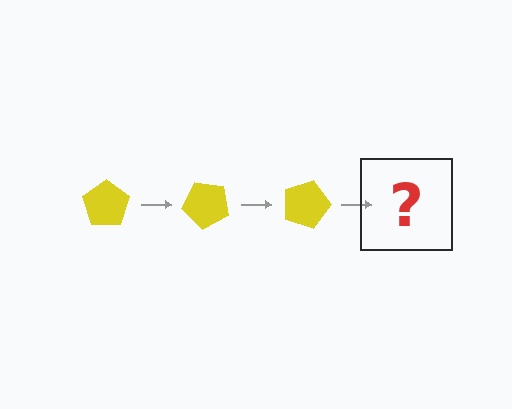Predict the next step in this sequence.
The next step is a yellow pentagon rotated 135 degrees.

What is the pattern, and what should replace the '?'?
The pattern is that the pentagon rotates 45 degrees each step. The '?' should be a yellow pentagon rotated 135 degrees.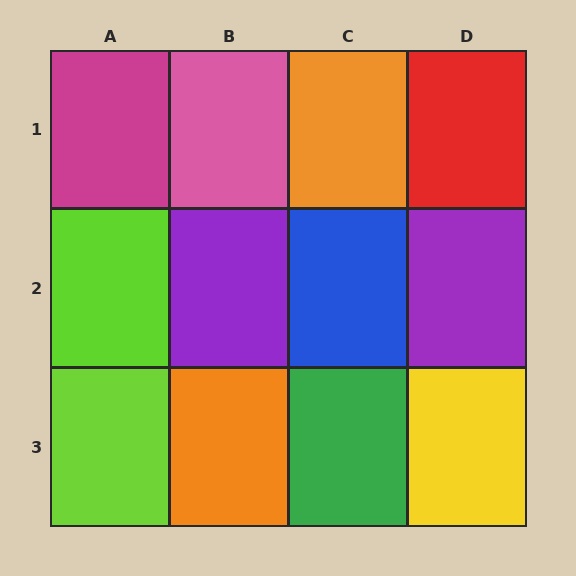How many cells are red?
1 cell is red.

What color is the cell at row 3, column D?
Yellow.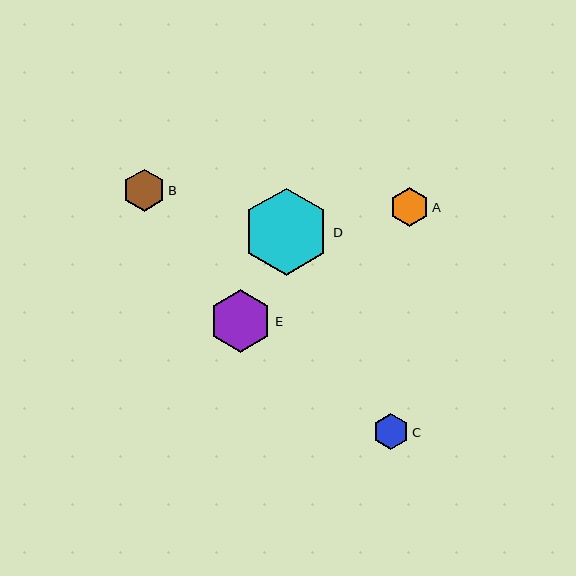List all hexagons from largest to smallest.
From largest to smallest: D, E, B, A, C.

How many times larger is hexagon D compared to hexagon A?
Hexagon D is approximately 2.2 times the size of hexagon A.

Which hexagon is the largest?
Hexagon D is the largest with a size of approximately 87 pixels.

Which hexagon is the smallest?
Hexagon C is the smallest with a size of approximately 35 pixels.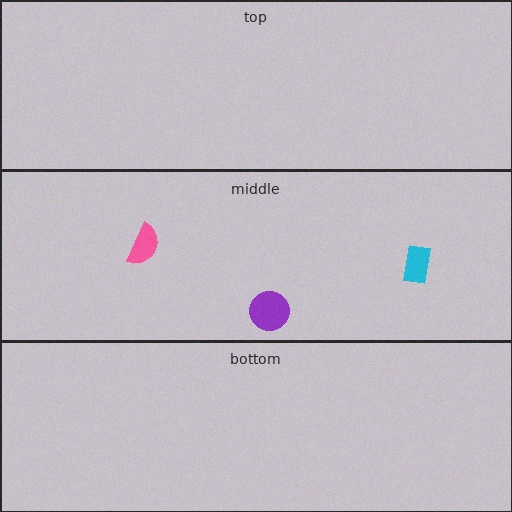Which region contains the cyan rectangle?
The middle region.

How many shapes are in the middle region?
3.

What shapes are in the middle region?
The pink semicircle, the purple circle, the cyan rectangle.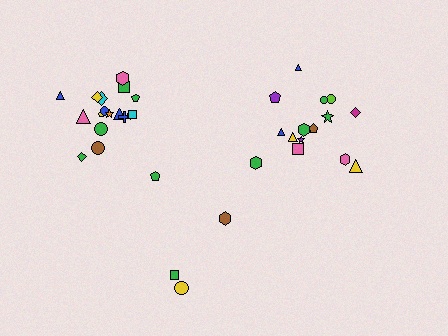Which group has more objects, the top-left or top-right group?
The top-left group.